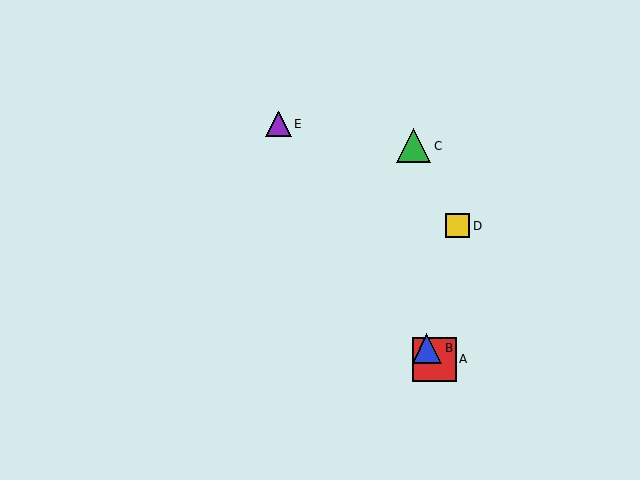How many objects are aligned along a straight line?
3 objects (A, B, E) are aligned along a straight line.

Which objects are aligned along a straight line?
Objects A, B, E are aligned along a straight line.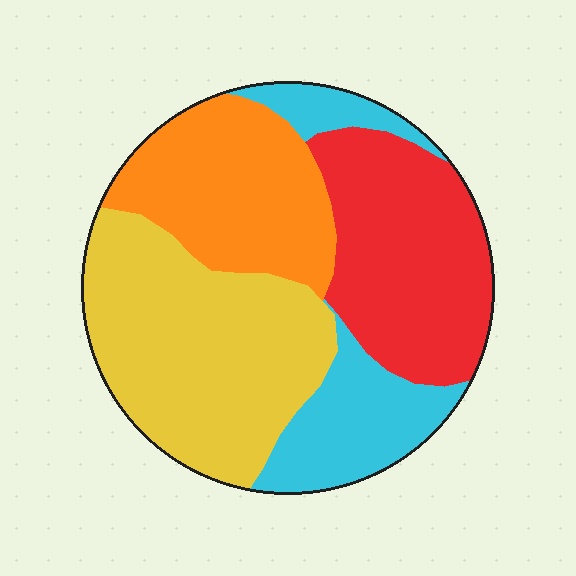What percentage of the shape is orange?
Orange covers 22% of the shape.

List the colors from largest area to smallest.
From largest to smallest: yellow, red, orange, cyan.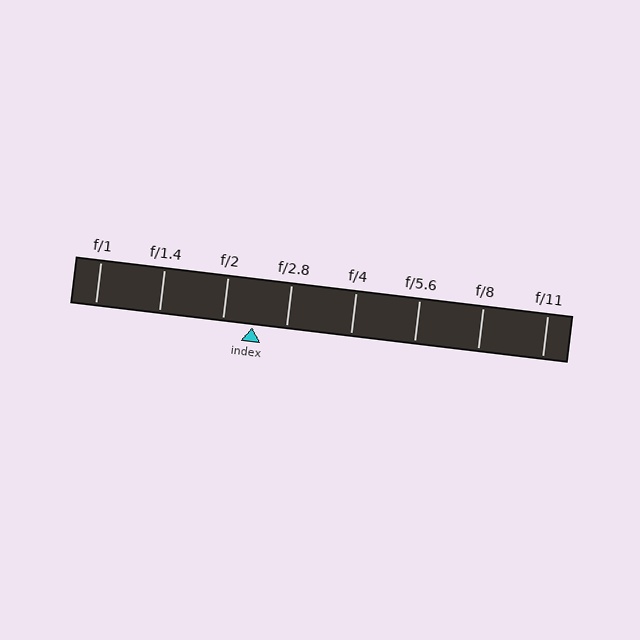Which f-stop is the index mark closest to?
The index mark is closest to f/2.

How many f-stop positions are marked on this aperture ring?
There are 8 f-stop positions marked.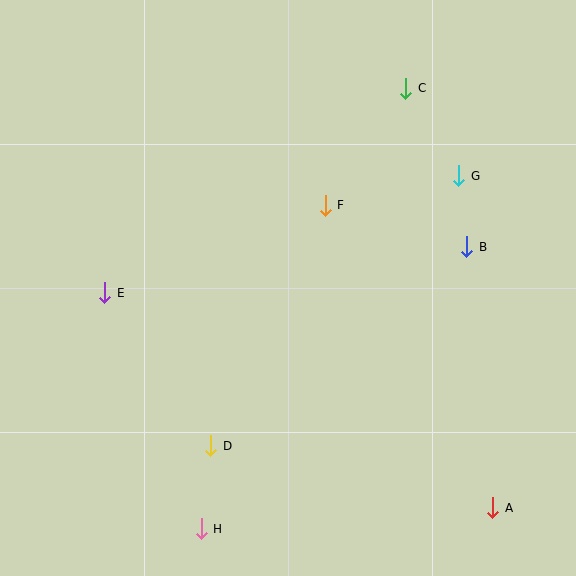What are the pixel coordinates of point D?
Point D is at (211, 446).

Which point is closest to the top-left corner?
Point E is closest to the top-left corner.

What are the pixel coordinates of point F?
Point F is at (325, 205).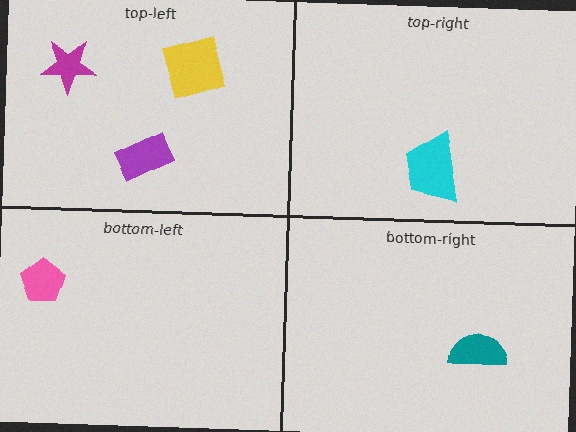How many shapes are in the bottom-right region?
1.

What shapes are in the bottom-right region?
The teal semicircle.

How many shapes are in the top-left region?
3.